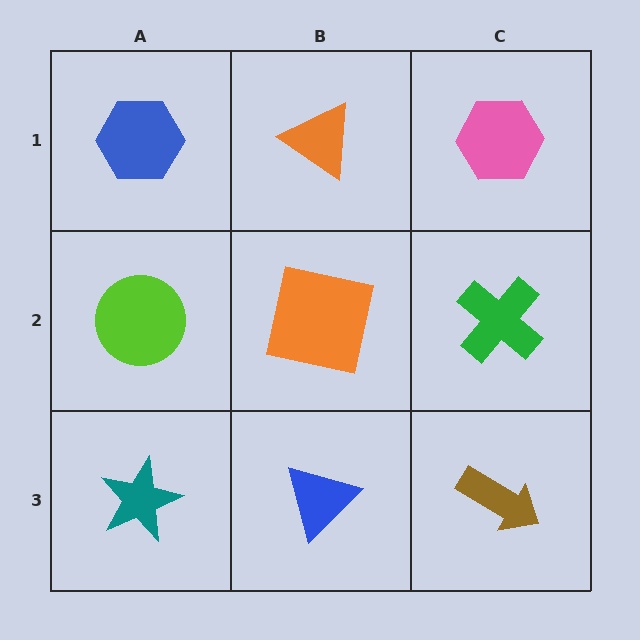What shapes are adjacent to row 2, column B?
An orange triangle (row 1, column B), a blue triangle (row 3, column B), a lime circle (row 2, column A), a green cross (row 2, column C).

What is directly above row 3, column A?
A lime circle.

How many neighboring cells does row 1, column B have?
3.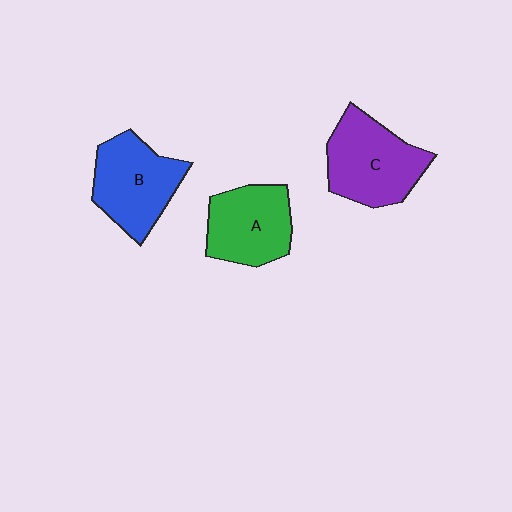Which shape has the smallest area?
Shape A (green).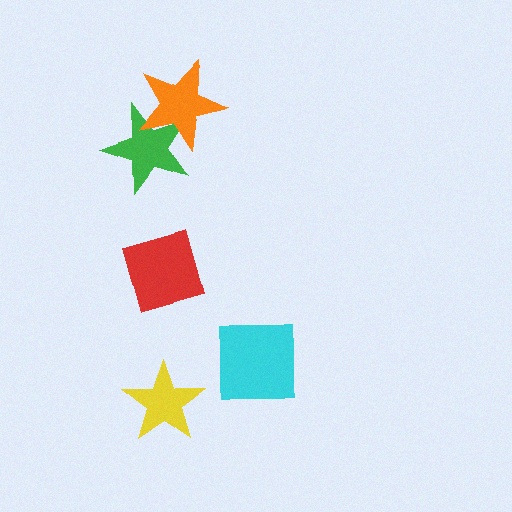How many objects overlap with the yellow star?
0 objects overlap with the yellow star.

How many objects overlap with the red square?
0 objects overlap with the red square.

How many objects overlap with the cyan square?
0 objects overlap with the cyan square.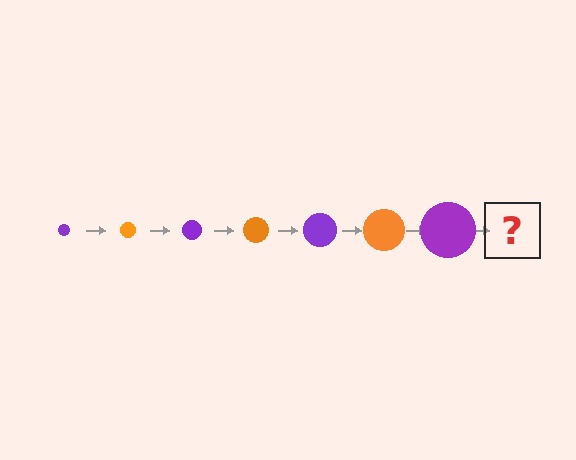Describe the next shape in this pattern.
It should be an orange circle, larger than the previous one.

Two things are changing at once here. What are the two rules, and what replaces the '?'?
The two rules are that the circle grows larger each step and the color cycles through purple and orange. The '?' should be an orange circle, larger than the previous one.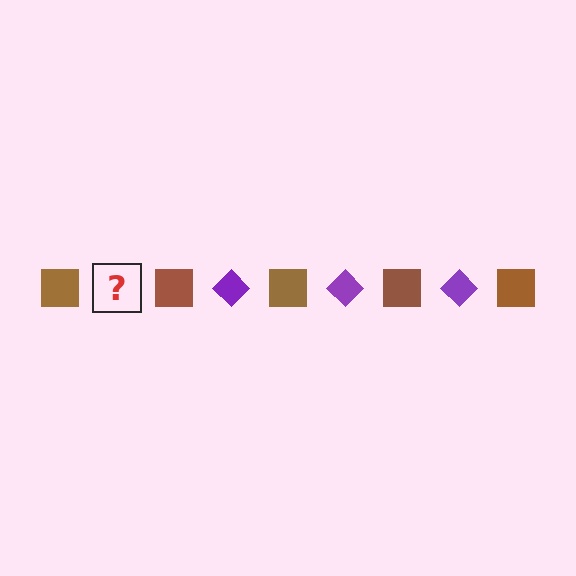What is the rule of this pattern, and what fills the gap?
The rule is that the pattern alternates between brown square and purple diamond. The gap should be filled with a purple diamond.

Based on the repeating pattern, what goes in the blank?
The blank should be a purple diamond.